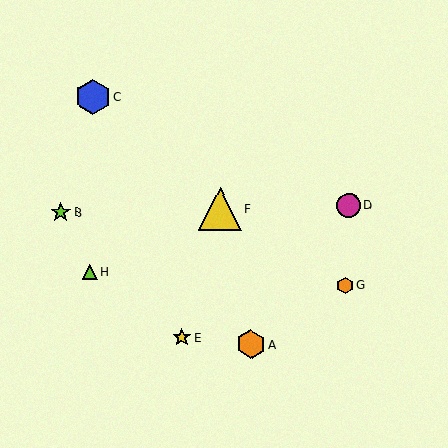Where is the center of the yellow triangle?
The center of the yellow triangle is at (220, 209).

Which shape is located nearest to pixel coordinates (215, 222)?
The yellow triangle (labeled F) at (220, 209) is nearest to that location.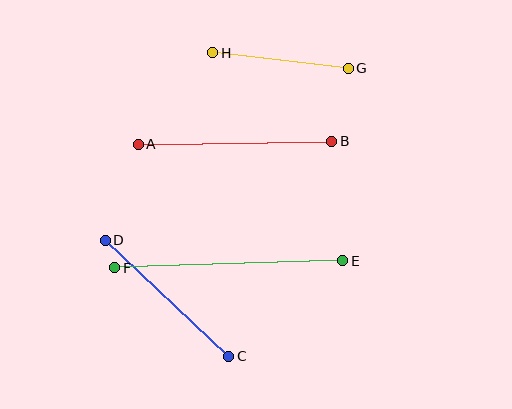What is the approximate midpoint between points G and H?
The midpoint is at approximately (281, 61) pixels.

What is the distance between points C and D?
The distance is approximately 170 pixels.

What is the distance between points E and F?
The distance is approximately 228 pixels.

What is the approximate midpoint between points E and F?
The midpoint is at approximately (229, 264) pixels.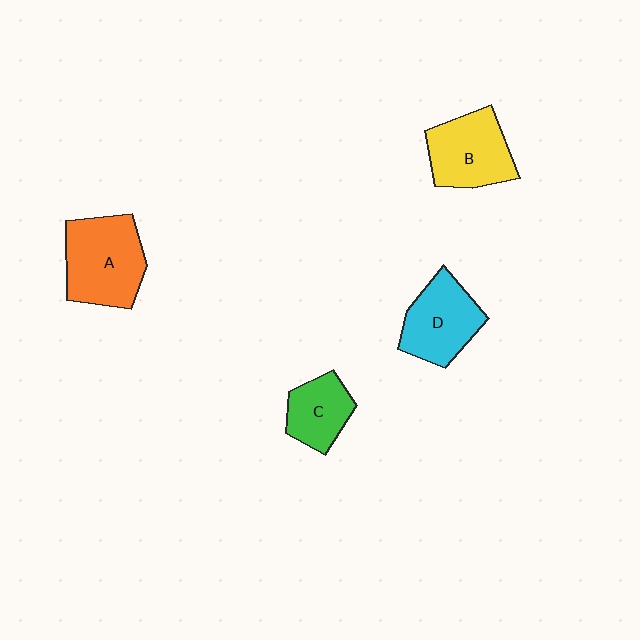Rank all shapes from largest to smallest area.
From largest to smallest: A (orange), B (yellow), D (cyan), C (green).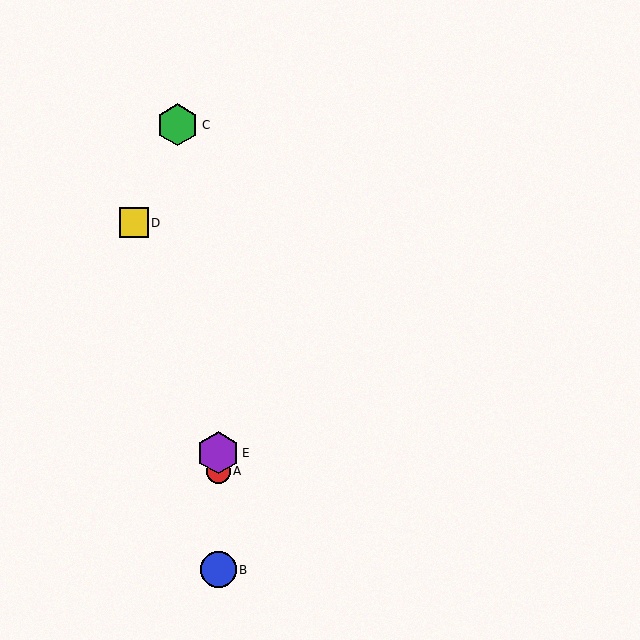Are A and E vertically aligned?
Yes, both are at x≈218.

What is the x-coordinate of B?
Object B is at x≈218.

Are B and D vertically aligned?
No, B is at x≈218 and D is at x≈134.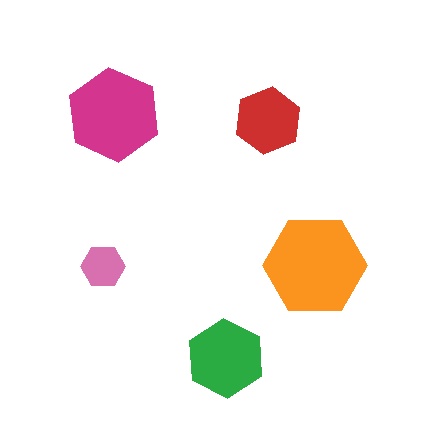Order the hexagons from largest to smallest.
the orange one, the magenta one, the green one, the red one, the pink one.